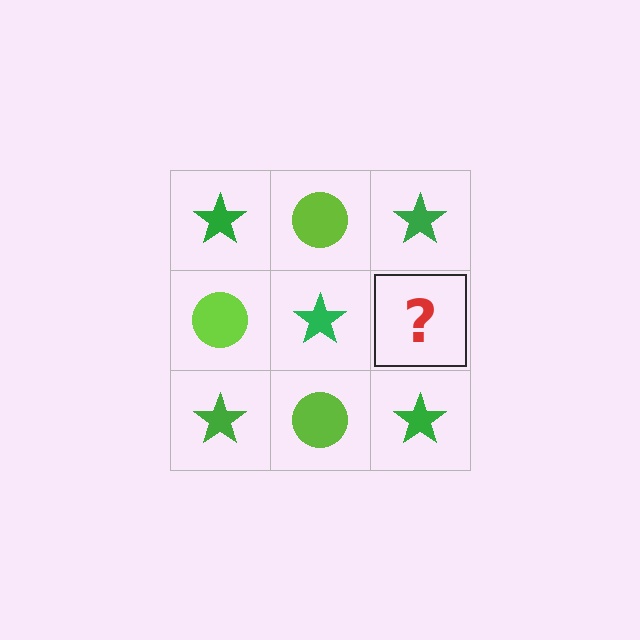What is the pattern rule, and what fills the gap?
The rule is that it alternates green star and lime circle in a checkerboard pattern. The gap should be filled with a lime circle.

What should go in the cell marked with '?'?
The missing cell should contain a lime circle.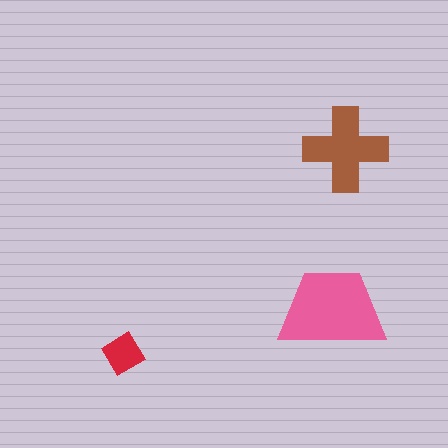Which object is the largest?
The pink trapezoid.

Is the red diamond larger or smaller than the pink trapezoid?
Smaller.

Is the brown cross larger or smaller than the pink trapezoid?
Smaller.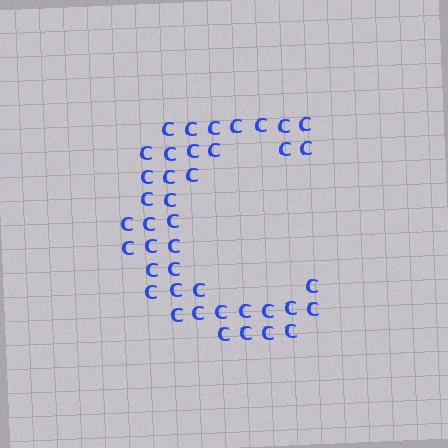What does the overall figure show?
The overall figure shows the letter C.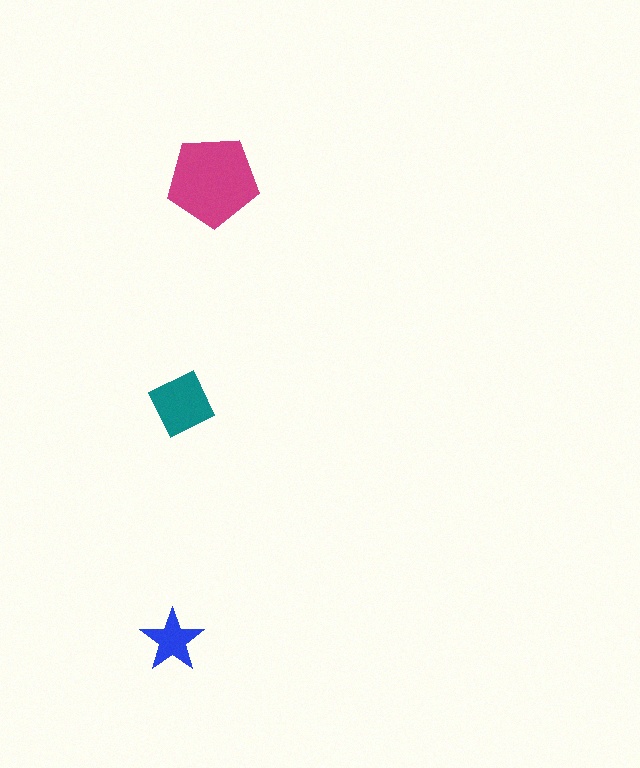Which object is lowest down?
The blue star is bottommost.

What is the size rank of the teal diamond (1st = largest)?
2nd.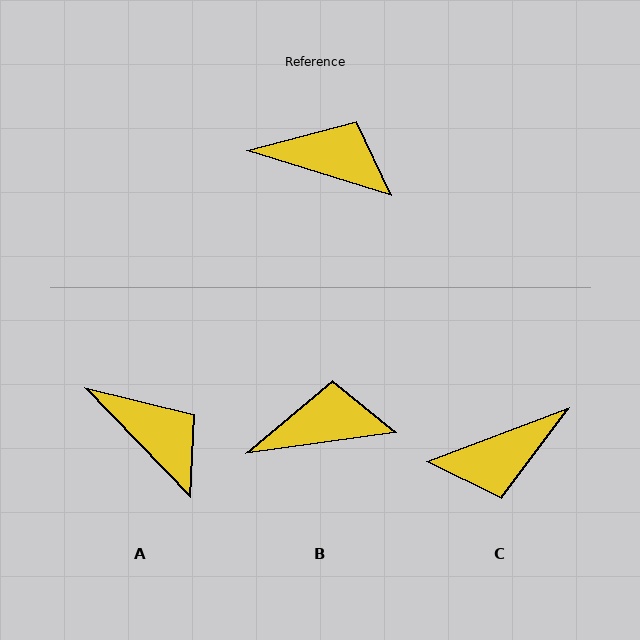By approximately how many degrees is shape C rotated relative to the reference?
Approximately 142 degrees clockwise.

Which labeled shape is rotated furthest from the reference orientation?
C, about 142 degrees away.